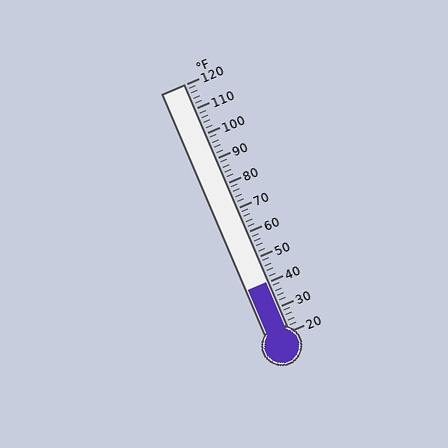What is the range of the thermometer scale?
The thermometer scale ranges from 20°F to 120°F.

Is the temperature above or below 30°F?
The temperature is above 30°F.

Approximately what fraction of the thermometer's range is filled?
The thermometer is filled to approximately 20% of its range.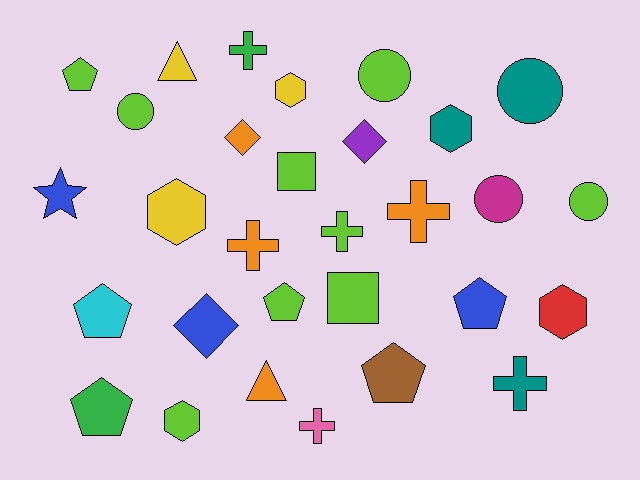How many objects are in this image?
There are 30 objects.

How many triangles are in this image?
There are 2 triangles.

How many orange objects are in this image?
There are 4 orange objects.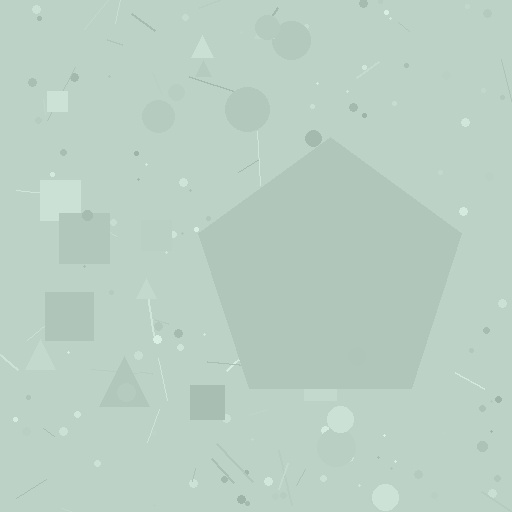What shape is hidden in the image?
A pentagon is hidden in the image.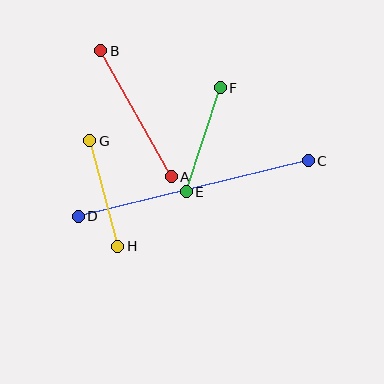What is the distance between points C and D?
The distance is approximately 237 pixels.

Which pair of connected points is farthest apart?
Points C and D are farthest apart.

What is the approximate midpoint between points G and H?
The midpoint is at approximately (104, 194) pixels.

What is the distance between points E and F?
The distance is approximately 110 pixels.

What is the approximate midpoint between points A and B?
The midpoint is at approximately (136, 114) pixels.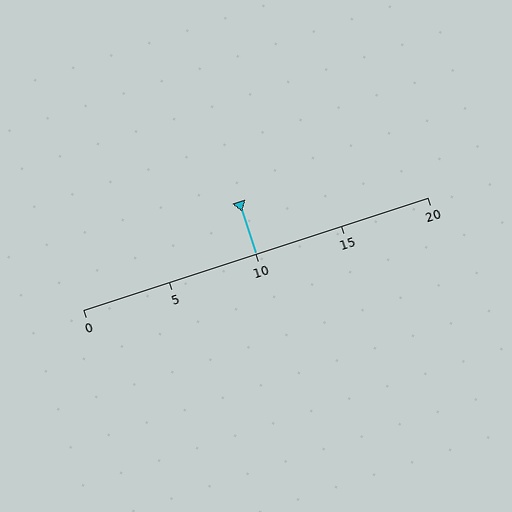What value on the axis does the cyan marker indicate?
The marker indicates approximately 10.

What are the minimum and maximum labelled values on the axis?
The axis runs from 0 to 20.